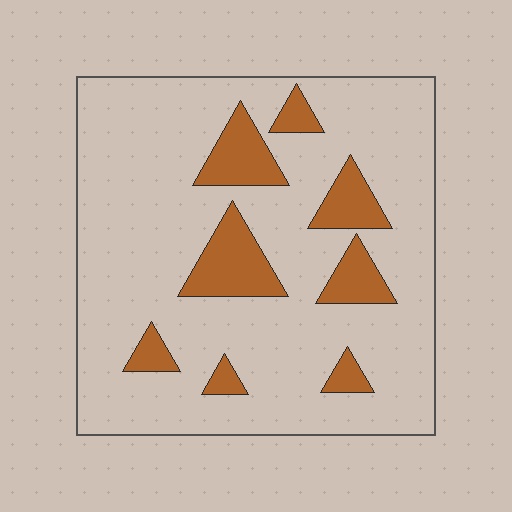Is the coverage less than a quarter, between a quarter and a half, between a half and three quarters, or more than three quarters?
Less than a quarter.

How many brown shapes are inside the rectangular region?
8.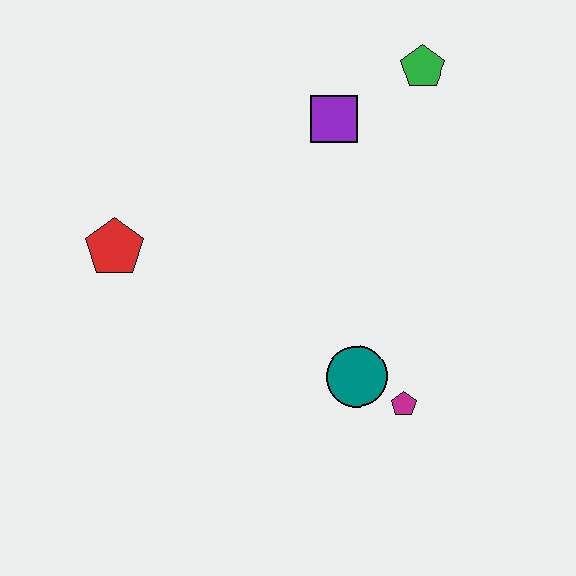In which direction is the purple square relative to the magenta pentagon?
The purple square is above the magenta pentagon.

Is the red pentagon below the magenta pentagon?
No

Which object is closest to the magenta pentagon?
The teal circle is closest to the magenta pentagon.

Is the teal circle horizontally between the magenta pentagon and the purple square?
Yes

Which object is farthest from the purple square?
The magenta pentagon is farthest from the purple square.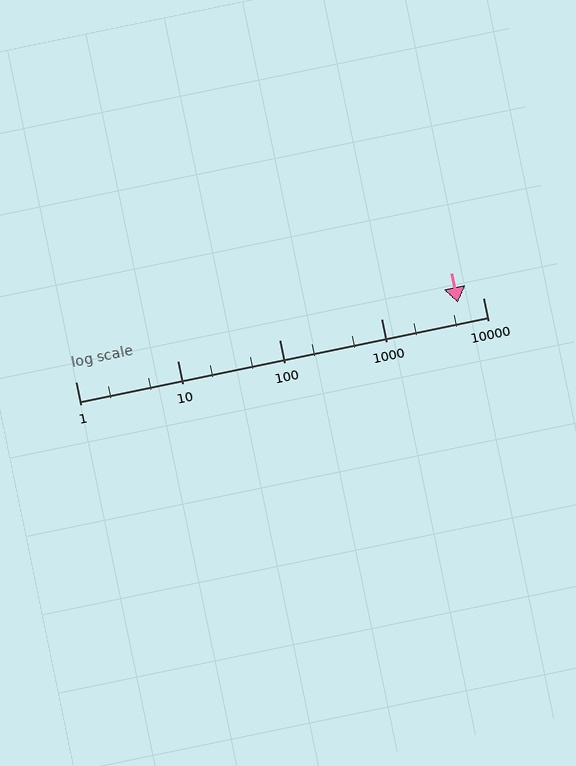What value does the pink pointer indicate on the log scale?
The pointer indicates approximately 5700.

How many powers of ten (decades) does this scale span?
The scale spans 4 decades, from 1 to 10000.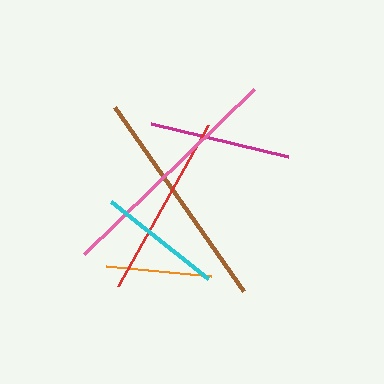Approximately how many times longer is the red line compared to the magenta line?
The red line is approximately 1.3 times the length of the magenta line.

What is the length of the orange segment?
The orange segment is approximately 105 pixels long.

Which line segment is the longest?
The pink line is the longest at approximately 238 pixels.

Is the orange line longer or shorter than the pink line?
The pink line is longer than the orange line.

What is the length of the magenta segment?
The magenta segment is approximately 141 pixels long.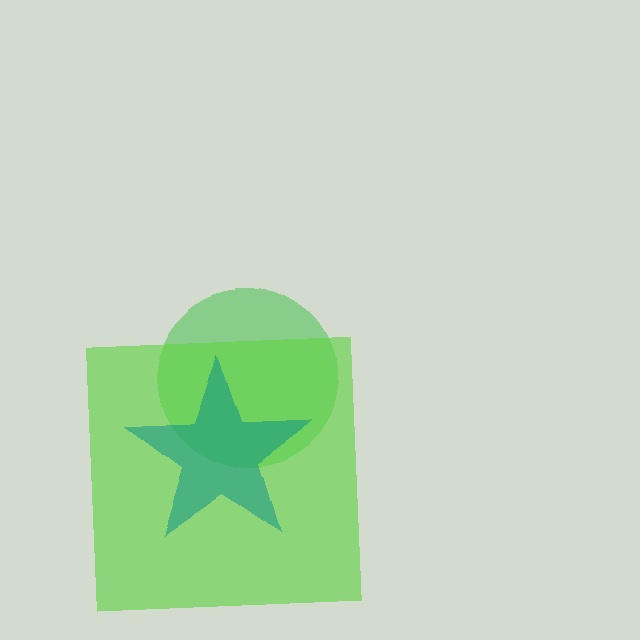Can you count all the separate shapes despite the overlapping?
Yes, there are 3 separate shapes.